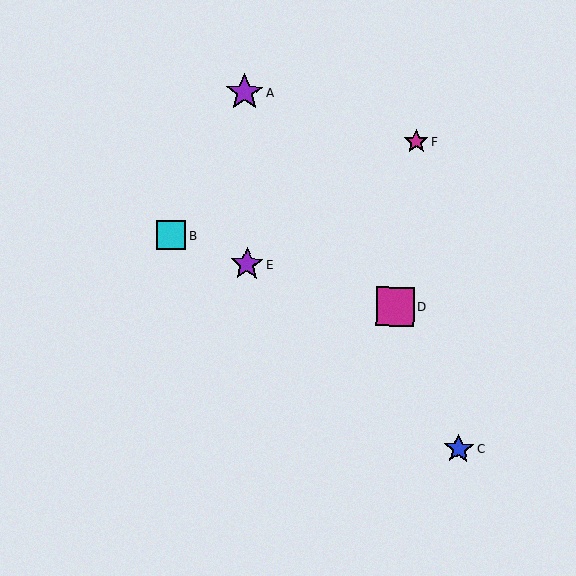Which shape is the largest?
The magenta square (labeled D) is the largest.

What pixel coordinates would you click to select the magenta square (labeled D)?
Click at (395, 306) to select the magenta square D.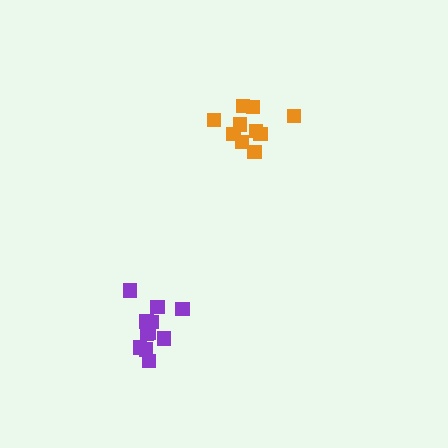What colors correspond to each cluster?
The clusters are colored: purple, orange.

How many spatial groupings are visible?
There are 2 spatial groupings.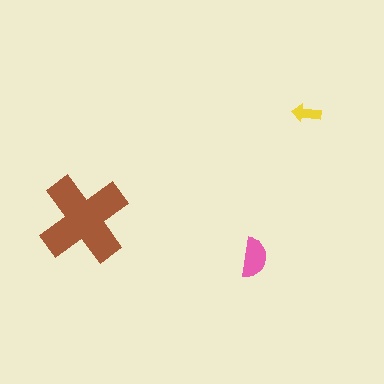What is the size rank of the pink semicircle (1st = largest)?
2nd.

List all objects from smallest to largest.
The yellow arrow, the pink semicircle, the brown cross.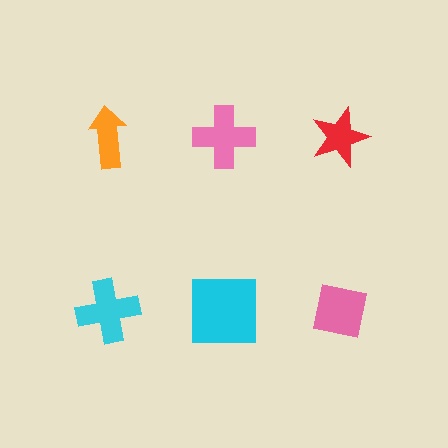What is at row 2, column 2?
A cyan square.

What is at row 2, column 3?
A pink square.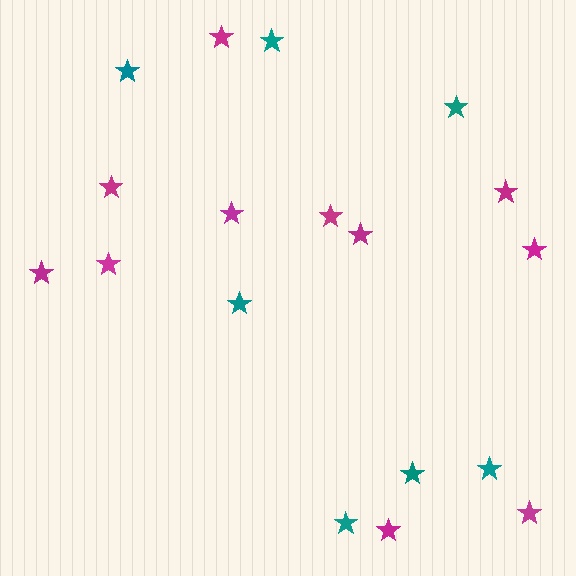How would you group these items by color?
There are 2 groups: one group of magenta stars (11) and one group of teal stars (7).